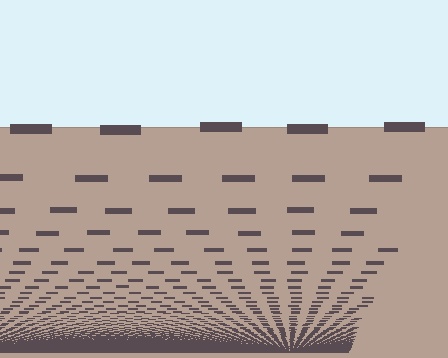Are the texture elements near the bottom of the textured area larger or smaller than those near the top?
Smaller. The gradient is inverted — elements near the bottom are smaller and denser.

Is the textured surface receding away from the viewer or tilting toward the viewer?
The surface appears to tilt toward the viewer. Texture elements get larger and sparser toward the top.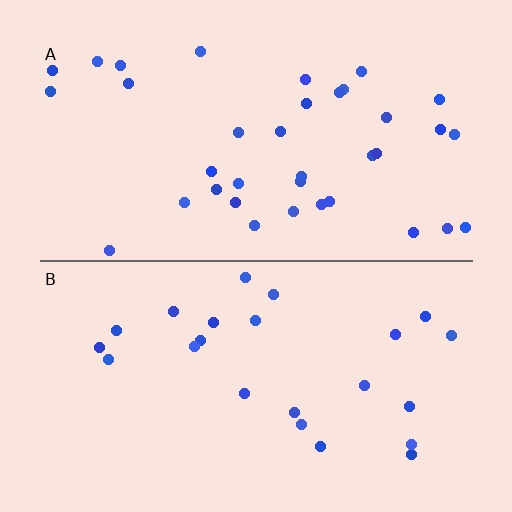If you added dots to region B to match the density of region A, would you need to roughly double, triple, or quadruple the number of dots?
Approximately double.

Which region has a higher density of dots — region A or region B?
A (the top).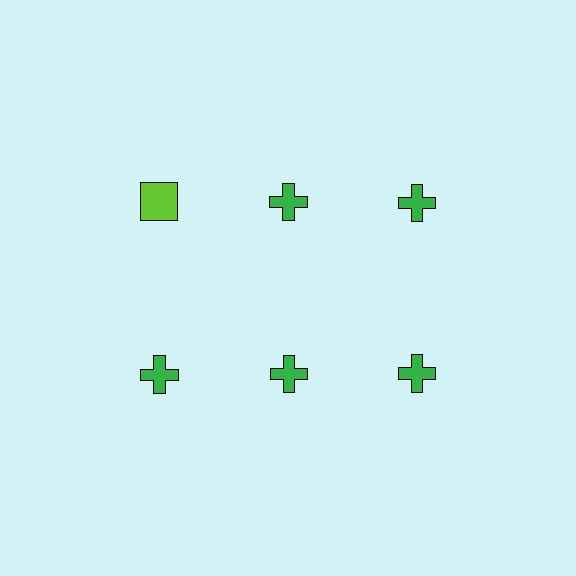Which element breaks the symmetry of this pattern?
The lime square in the top row, leftmost column breaks the symmetry. All other shapes are green crosses.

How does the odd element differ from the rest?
It differs in both color (lime instead of green) and shape (square instead of cross).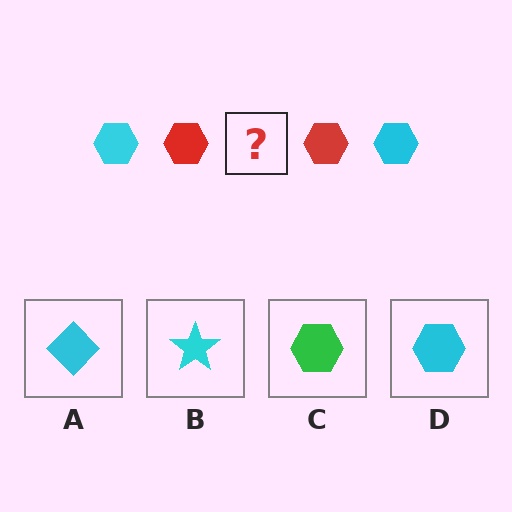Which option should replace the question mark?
Option D.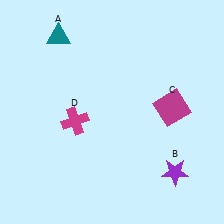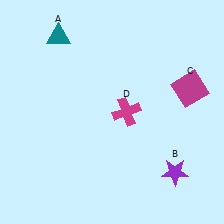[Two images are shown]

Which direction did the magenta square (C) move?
The magenta square (C) moved up.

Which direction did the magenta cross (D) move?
The magenta cross (D) moved right.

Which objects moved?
The objects that moved are: the magenta square (C), the magenta cross (D).